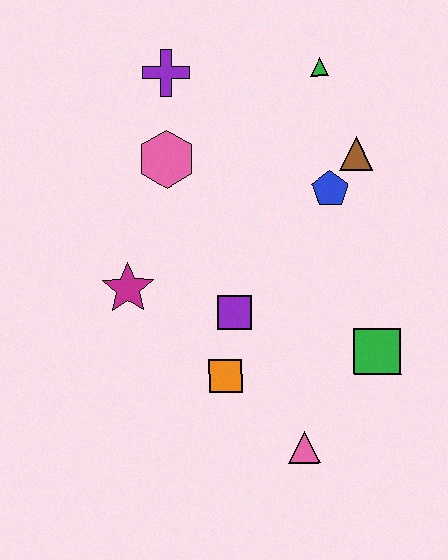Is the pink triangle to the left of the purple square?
No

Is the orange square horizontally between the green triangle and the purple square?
No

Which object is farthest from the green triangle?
The pink triangle is farthest from the green triangle.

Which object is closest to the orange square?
The purple square is closest to the orange square.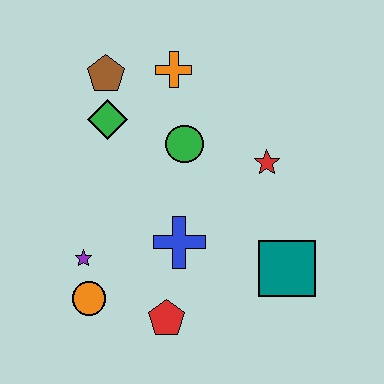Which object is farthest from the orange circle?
The orange cross is farthest from the orange circle.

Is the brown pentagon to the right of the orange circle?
Yes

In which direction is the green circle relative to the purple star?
The green circle is above the purple star.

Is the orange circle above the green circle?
No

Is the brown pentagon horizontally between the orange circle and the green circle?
Yes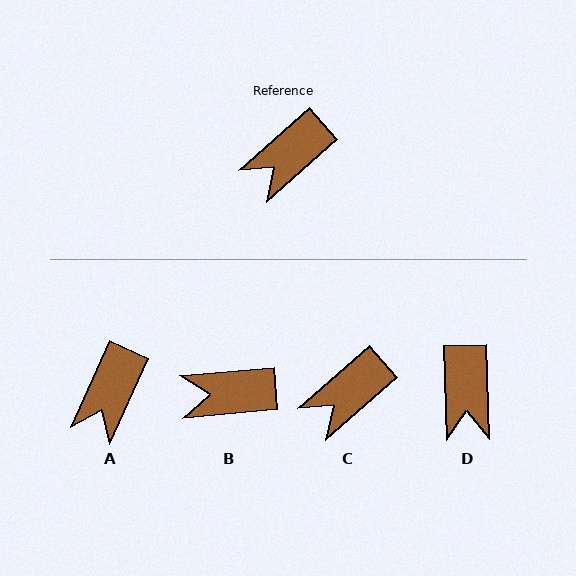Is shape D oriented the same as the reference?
No, it is off by about 50 degrees.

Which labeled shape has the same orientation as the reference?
C.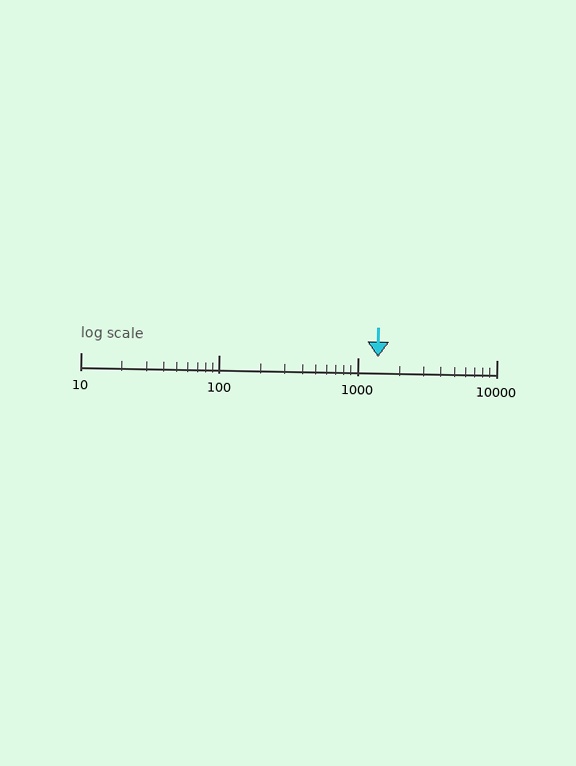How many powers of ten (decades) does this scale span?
The scale spans 3 decades, from 10 to 10000.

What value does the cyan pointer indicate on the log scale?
The pointer indicates approximately 1400.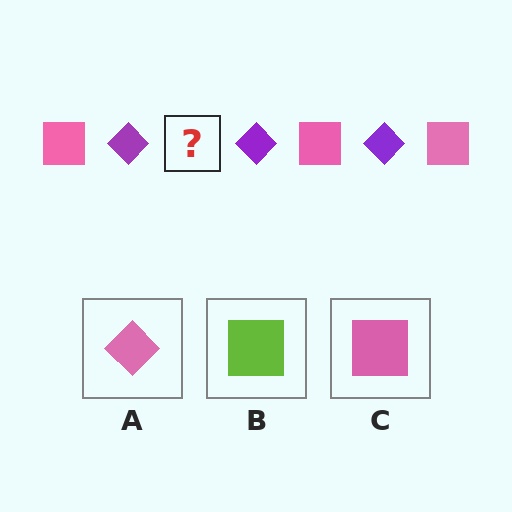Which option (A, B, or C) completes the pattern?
C.